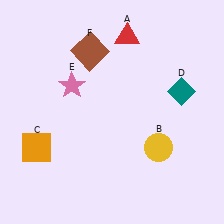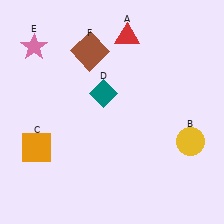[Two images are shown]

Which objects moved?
The objects that moved are: the yellow circle (B), the teal diamond (D), the pink star (E).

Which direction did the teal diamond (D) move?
The teal diamond (D) moved left.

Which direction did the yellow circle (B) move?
The yellow circle (B) moved right.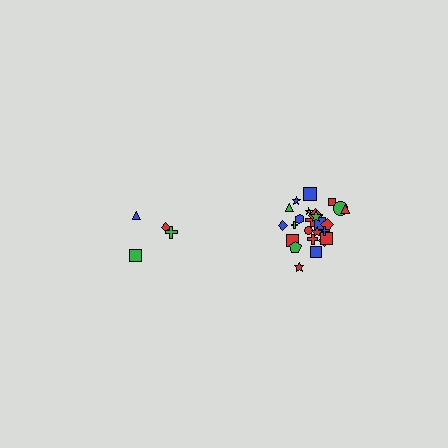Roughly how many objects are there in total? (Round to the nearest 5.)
Roughly 30 objects in total.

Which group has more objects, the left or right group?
The right group.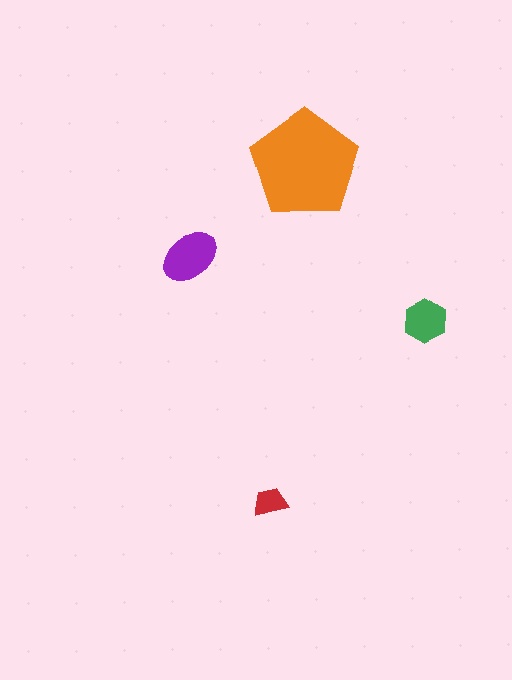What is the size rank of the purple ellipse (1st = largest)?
2nd.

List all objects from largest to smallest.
The orange pentagon, the purple ellipse, the green hexagon, the red trapezoid.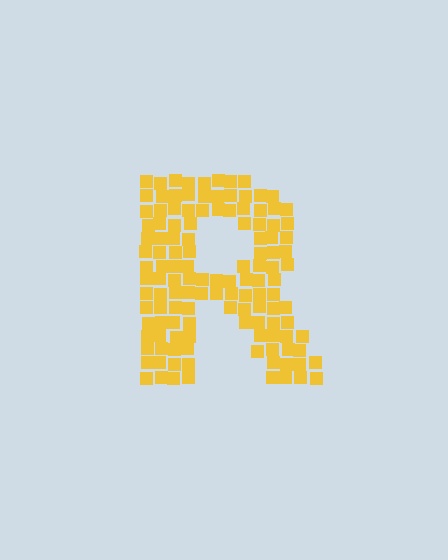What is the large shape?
The large shape is the letter R.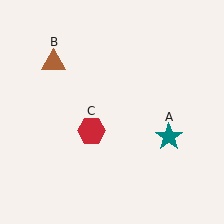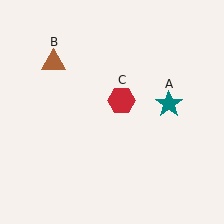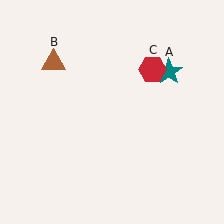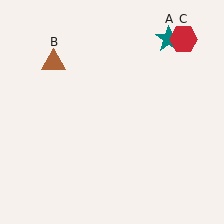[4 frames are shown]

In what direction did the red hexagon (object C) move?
The red hexagon (object C) moved up and to the right.